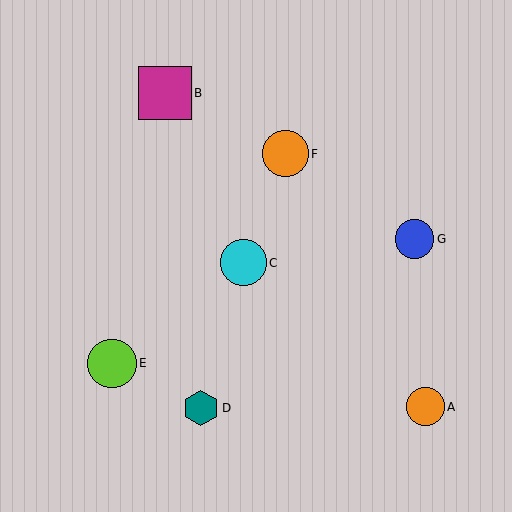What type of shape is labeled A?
Shape A is an orange circle.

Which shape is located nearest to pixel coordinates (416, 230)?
The blue circle (labeled G) at (414, 239) is nearest to that location.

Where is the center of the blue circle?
The center of the blue circle is at (414, 239).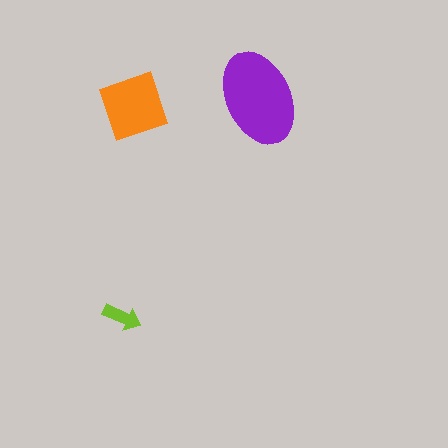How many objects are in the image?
There are 3 objects in the image.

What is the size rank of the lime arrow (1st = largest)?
3rd.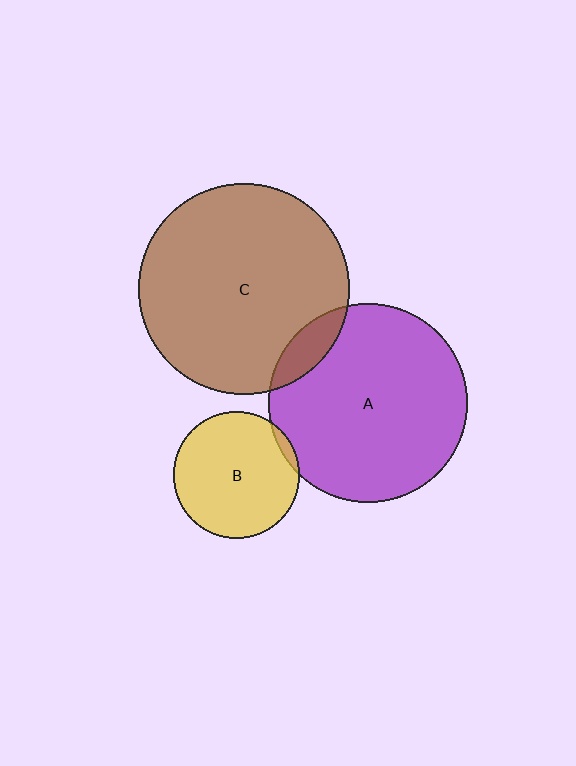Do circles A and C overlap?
Yes.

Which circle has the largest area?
Circle C (brown).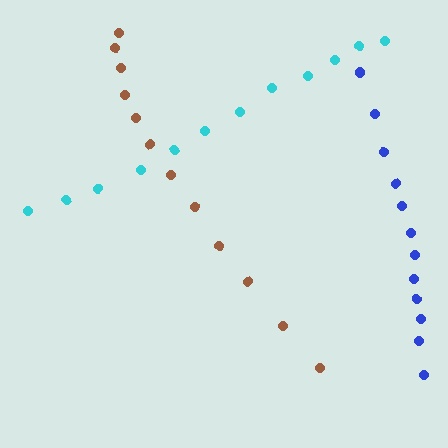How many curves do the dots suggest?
There are 3 distinct paths.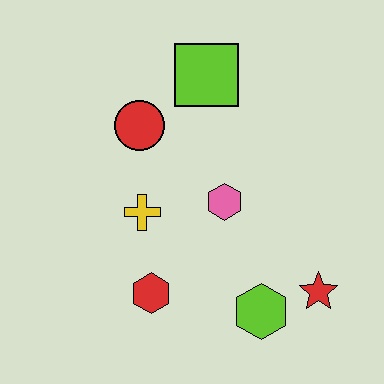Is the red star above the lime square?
No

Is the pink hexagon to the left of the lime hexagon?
Yes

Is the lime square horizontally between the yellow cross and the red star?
Yes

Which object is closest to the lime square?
The red circle is closest to the lime square.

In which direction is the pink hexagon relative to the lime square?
The pink hexagon is below the lime square.